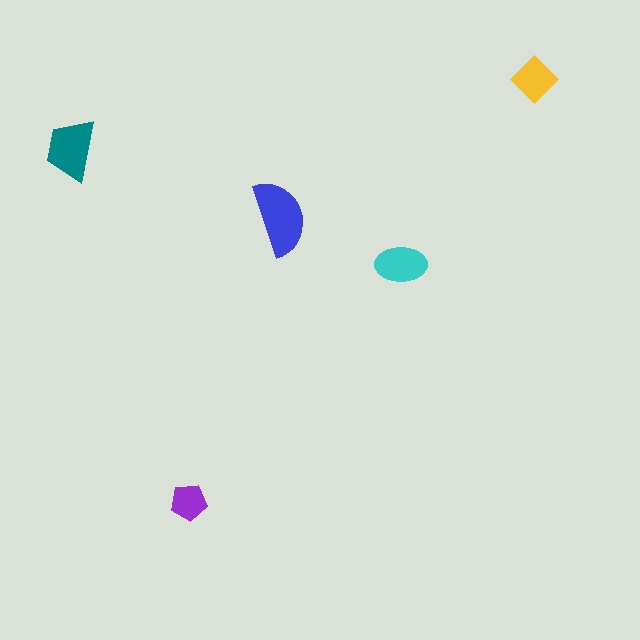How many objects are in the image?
There are 5 objects in the image.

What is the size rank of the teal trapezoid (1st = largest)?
2nd.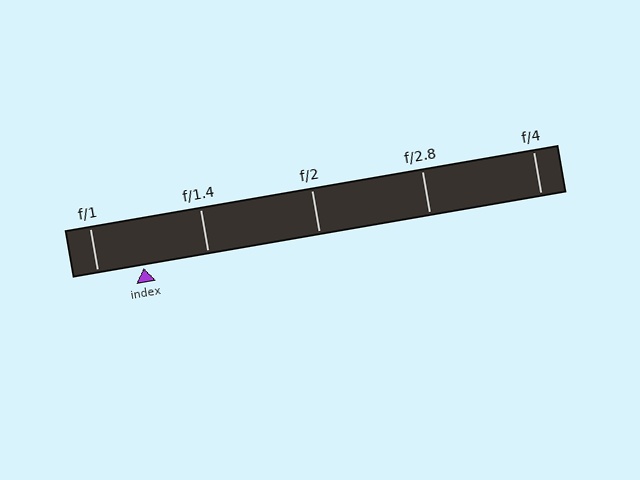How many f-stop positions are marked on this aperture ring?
There are 5 f-stop positions marked.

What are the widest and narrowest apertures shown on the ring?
The widest aperture shown is f/1 and the narrowest is f/4.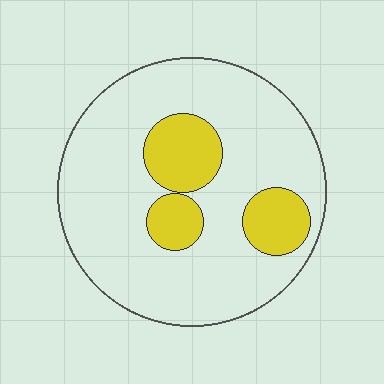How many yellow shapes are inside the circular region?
3.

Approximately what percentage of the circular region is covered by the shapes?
Approximately 20%.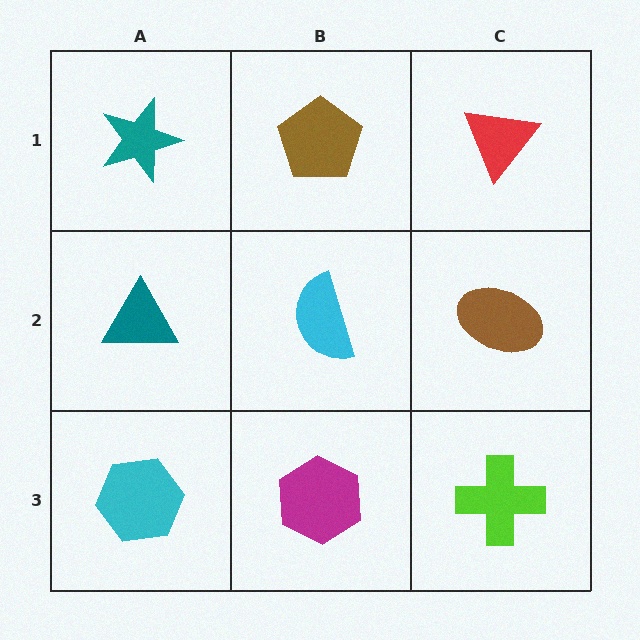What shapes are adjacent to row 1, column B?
A cyan semicircle (row 2, column B), a teal star (row 1, column A), a red triangle (row 1, column C).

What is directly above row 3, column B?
A cyan semicircle.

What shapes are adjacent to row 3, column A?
A teal triangle (row 2, column A), a magenta hexagon (row 3, column B).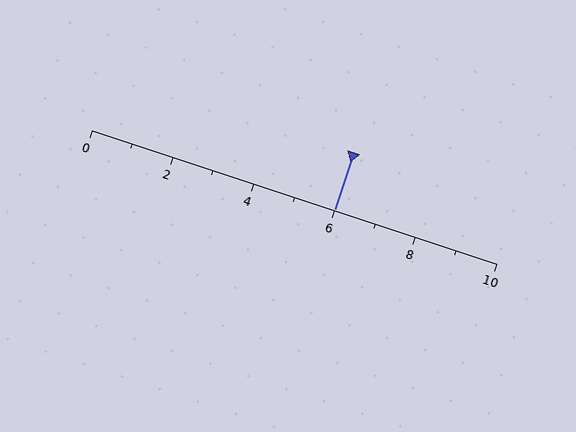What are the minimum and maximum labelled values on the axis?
The axis runs from 0 to 10.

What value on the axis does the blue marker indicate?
The marker indicates approximately 6.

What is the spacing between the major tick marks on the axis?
The major ticks are spaced 2 apart.